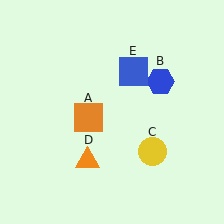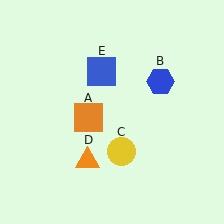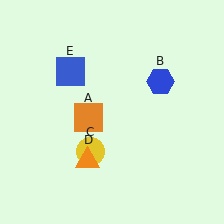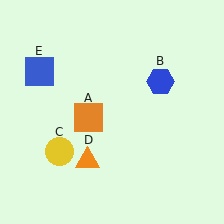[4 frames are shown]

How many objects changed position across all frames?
2 objects changed position: yellow circle (object C), blue square (object E).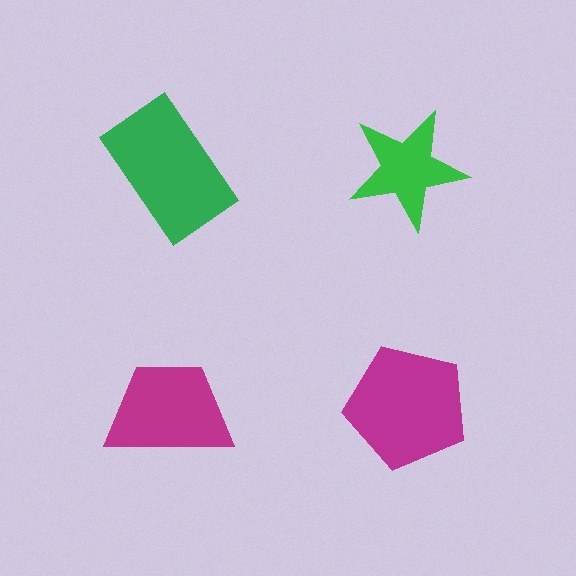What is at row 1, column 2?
A green star.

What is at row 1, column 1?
A green rectangle.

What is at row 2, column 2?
A magenta pentagon.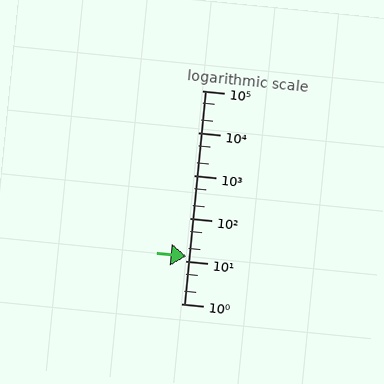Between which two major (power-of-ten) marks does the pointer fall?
The pointer is between 10 and 100.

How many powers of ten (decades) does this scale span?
The scale spans 5 decades, from 1 to 100000.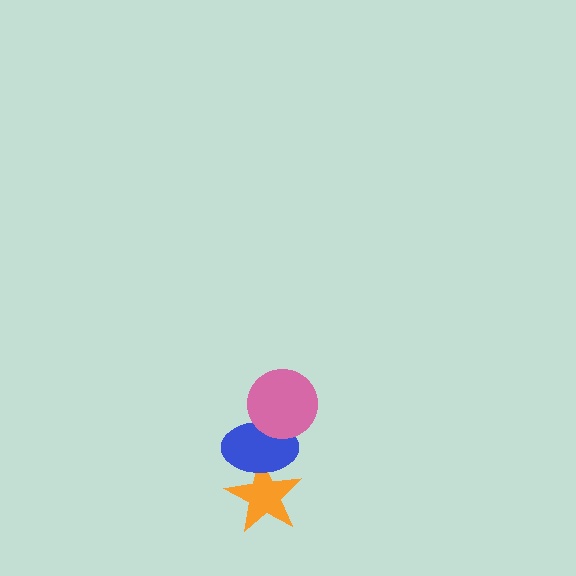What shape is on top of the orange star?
The blue ellipse is on top of the orange star.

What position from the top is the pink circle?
The pink circle is 1st from the top.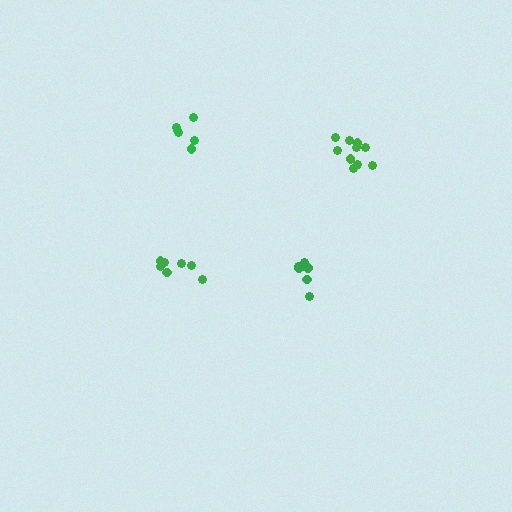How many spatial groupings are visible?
There are 4 spatial groupings.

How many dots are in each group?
Group 1: 11 dots, Group 2: 7 dots, Group 3: 6 dots, Group 4: 7 dots (31 total).